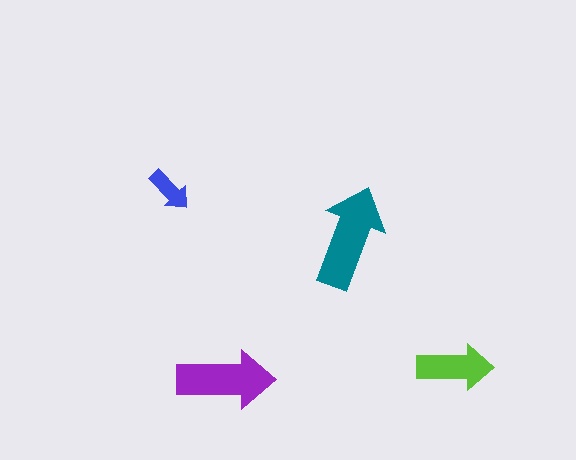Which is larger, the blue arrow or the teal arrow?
The teal one.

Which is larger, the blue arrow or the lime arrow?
The lime one.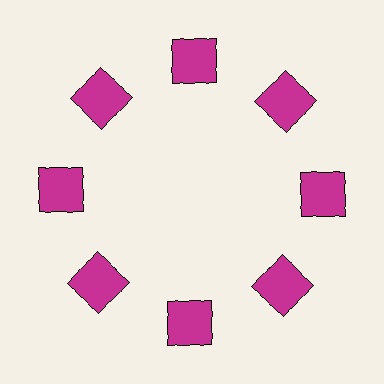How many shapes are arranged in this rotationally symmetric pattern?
There are 8 shapes, arranged in 8 groups of 1.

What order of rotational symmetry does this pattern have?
This pattern has 8-fold rotational symmetry.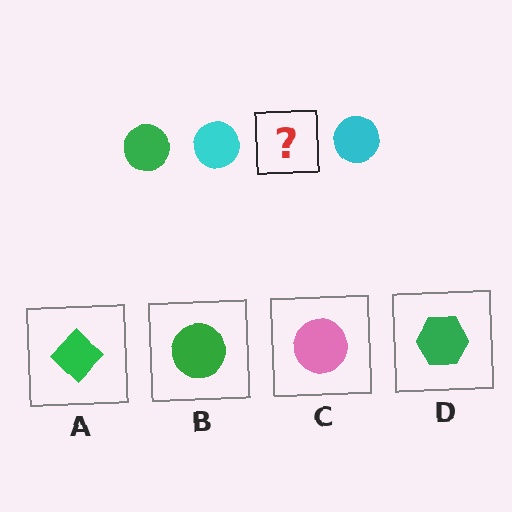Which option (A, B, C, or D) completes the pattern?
B.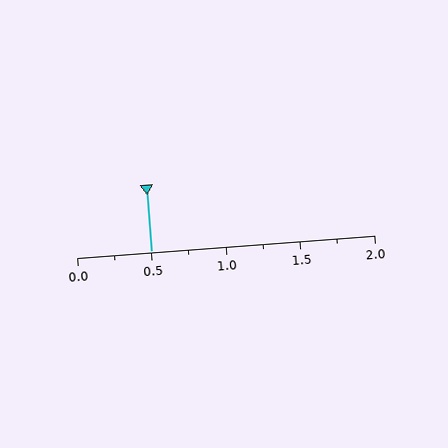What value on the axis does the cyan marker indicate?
The marker indicates approximately 0.5.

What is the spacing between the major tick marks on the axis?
The major ticks are spaced 0.5 apart.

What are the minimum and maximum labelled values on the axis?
The axis runs from 0.0 to 2.0.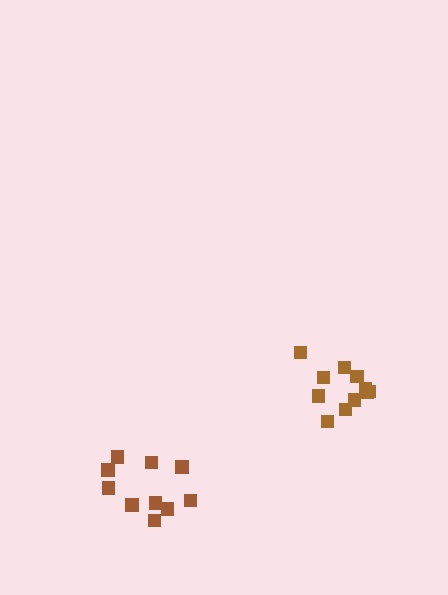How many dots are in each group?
Group 1: 11 dots, Group 2: 10 dots (21 total).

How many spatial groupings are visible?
There are 2 spatial groupings.